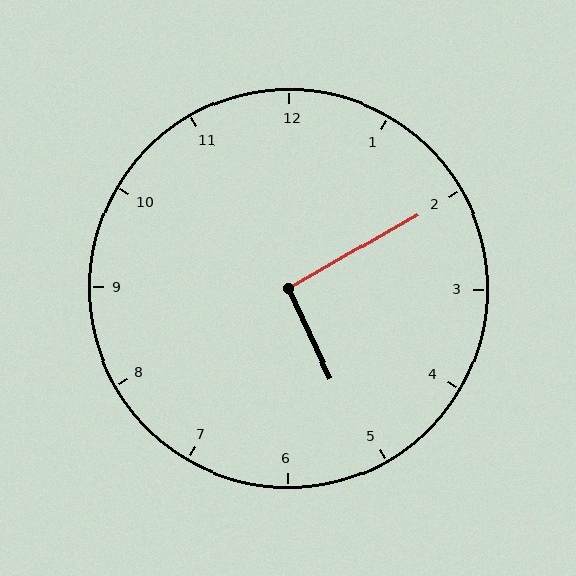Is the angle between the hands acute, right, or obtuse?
It is right.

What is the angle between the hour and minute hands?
Approximately 95 degrees.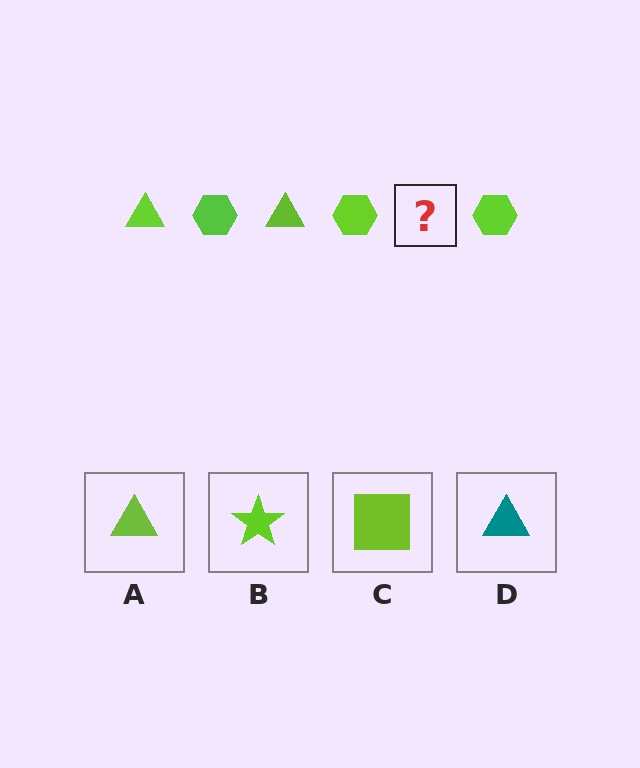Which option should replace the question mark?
Option A.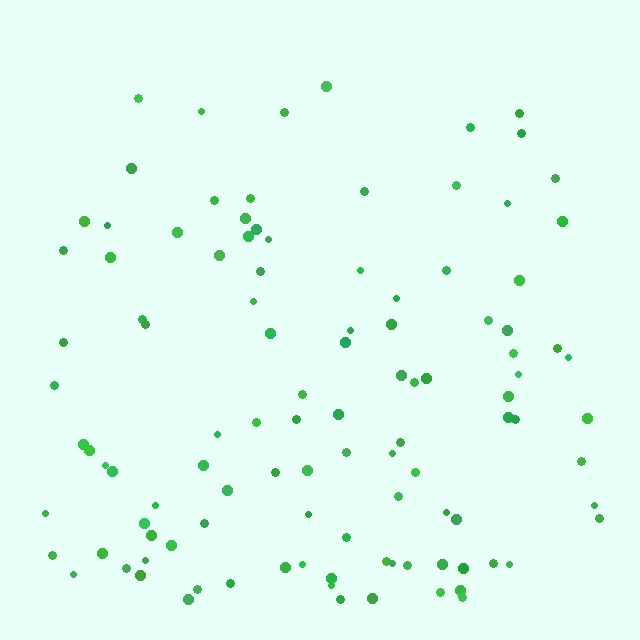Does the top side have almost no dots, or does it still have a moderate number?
Still a moderate number, just noticeably fewer than the bottom.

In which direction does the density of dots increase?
From top to bottom, with the bottom side densest.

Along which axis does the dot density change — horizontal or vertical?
Vertical.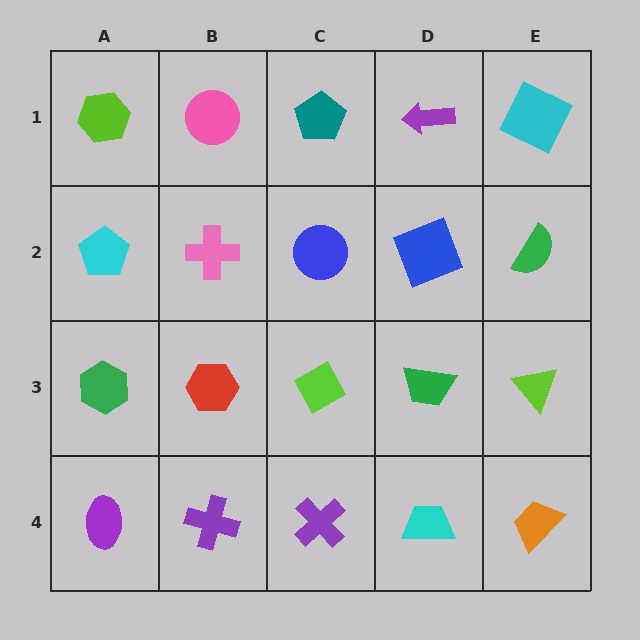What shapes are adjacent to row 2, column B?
A pink circle (row 1, column B), a red hexagon (row 3, column B), a cyan pentagon (row 2, column A), a blue circle (row 2, column C).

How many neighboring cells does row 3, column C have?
4.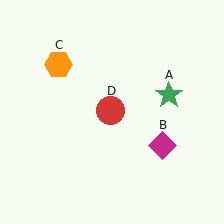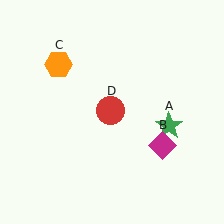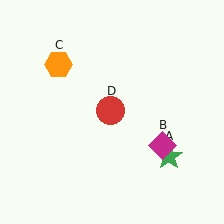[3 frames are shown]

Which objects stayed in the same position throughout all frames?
Magenta diamond (object B) and orange hexagon (object C) and red circle (object D) remained stationary.